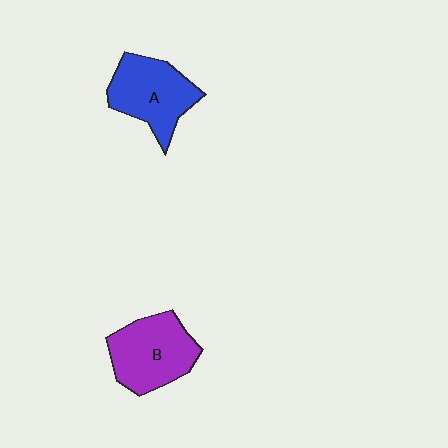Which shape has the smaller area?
Shape A (blue).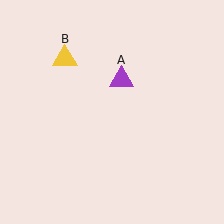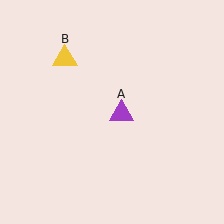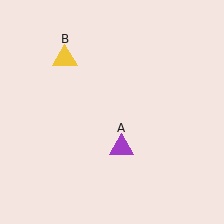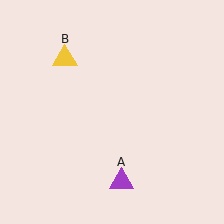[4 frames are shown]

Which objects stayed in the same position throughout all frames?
Yellow triangle (object B) remained stationary.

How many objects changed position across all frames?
1 object changed position: purple triangle (object A).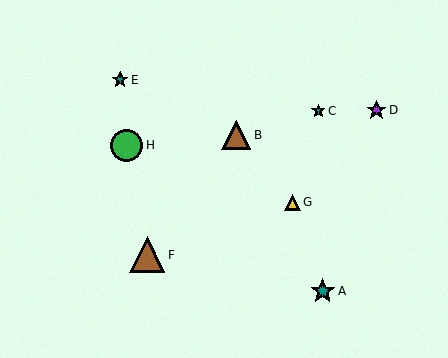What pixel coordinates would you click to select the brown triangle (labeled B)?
Click at (236, 135) to select the brown triangle B.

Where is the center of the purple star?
The center of the purple star is at (376, 110).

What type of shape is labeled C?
Shape C is a teal star.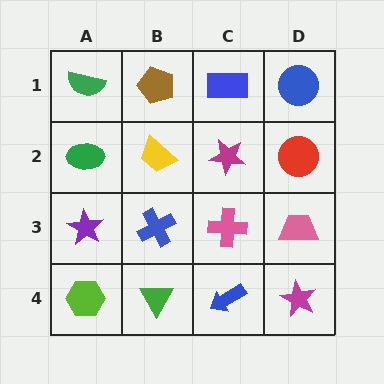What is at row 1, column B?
A brown pentagon.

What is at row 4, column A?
A lime hexagon.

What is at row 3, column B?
A blue cross.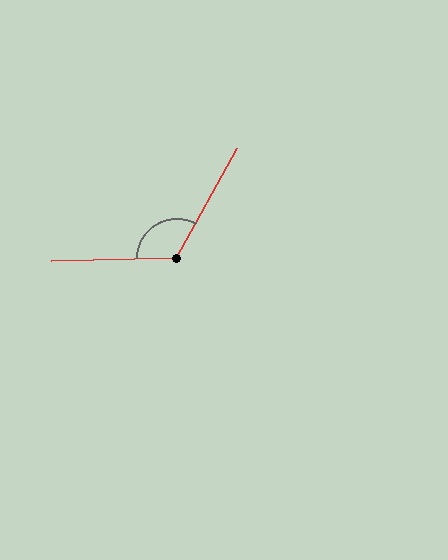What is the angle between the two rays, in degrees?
Approximately 120 degrees.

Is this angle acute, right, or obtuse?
It is obtuse.